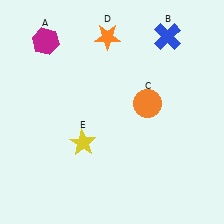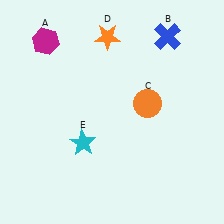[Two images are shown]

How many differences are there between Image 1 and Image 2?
There is 1 difference between the two images.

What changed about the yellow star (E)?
In Image 1, E is yellow. In Image 2, it changed to cyan.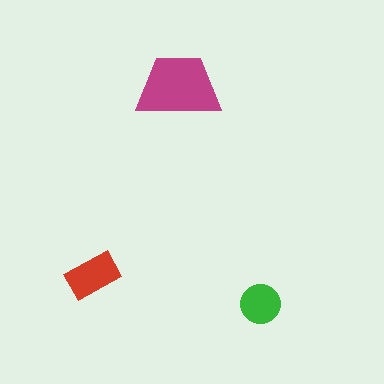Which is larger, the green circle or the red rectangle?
The red rectangle.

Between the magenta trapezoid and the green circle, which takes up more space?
The magenta trapezoid.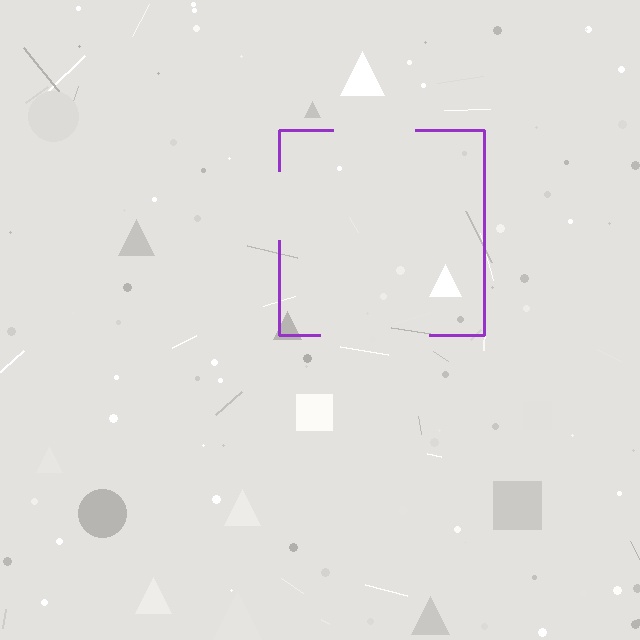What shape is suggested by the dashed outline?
The dashed outline suggests a square.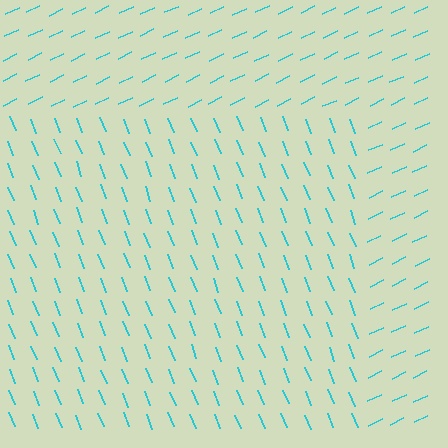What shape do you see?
I see a rectangle.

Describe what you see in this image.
The image is filled with small cyan line segments. A rectangle region in the image has lines oriented differently from the surrounding lines, creating a visible texture boundary.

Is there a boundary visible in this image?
Yes, there is a texture boundary formed by a change in line orientation.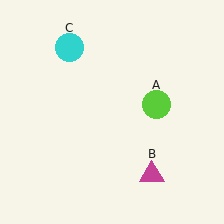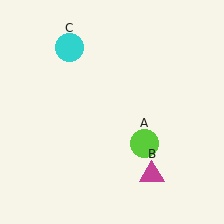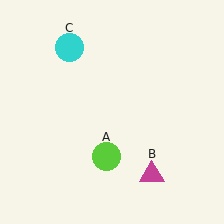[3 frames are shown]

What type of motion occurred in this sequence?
The lime circle (object A) rotated clockwise around the center of the scene.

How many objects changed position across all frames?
1 object changed position: lime circle (object A).